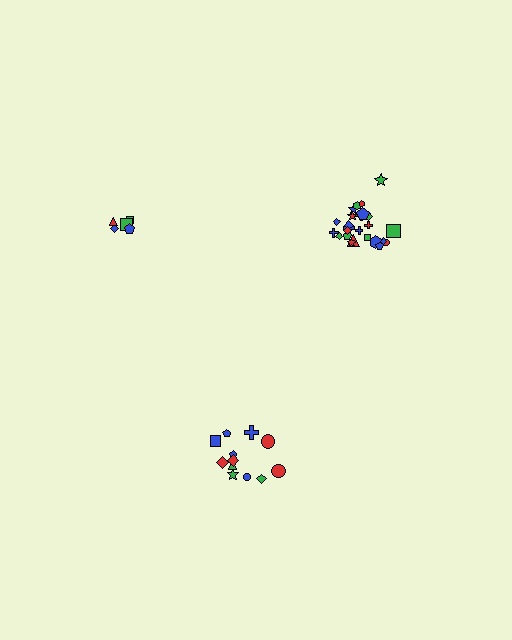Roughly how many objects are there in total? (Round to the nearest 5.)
Roughly 40 objects in total.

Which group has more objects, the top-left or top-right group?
The top-right group.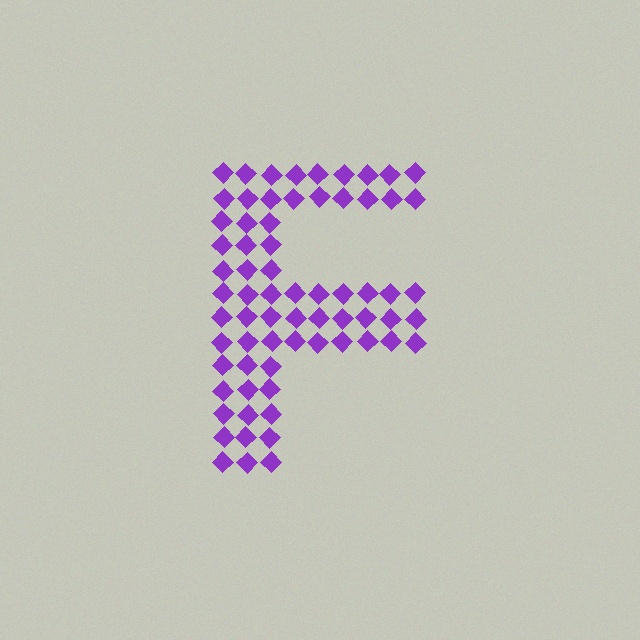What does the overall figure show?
The overall figure shows the letter F.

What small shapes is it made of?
It is made of small diamonds.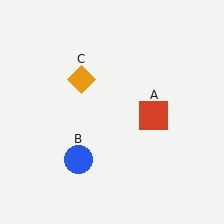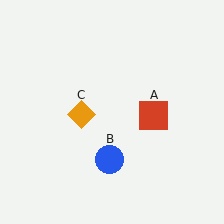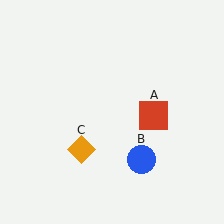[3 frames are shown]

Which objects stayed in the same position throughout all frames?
Red square (object A) remained stationary.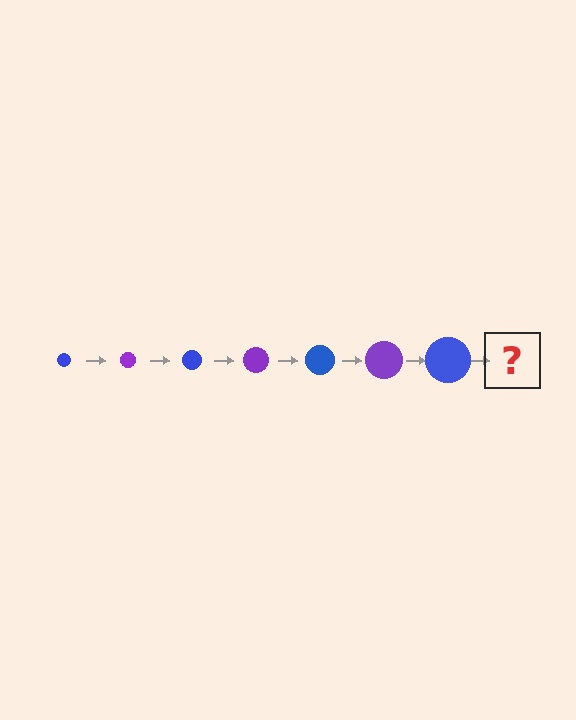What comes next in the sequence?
The next element should be a purple circle, larger than the previous one.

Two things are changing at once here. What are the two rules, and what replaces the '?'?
The two rules are that the circle grows larger each step and the color cycles through blue and purple. The '?' should be a purple circle, larger than the previous one.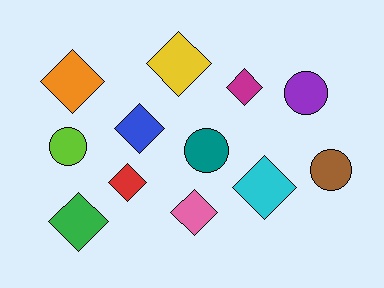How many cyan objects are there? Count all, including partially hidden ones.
There is 1 cyan object.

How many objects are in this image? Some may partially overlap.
There are 12 objects.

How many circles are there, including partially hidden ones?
There are 4 circles.